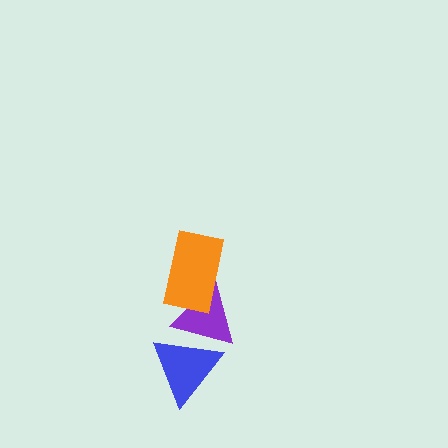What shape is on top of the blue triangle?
The purple triangle is on top of the blue triangle.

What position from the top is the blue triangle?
The blue triangle is 3rd from the top.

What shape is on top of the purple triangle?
The orange rectangle is on top of the purple triangle.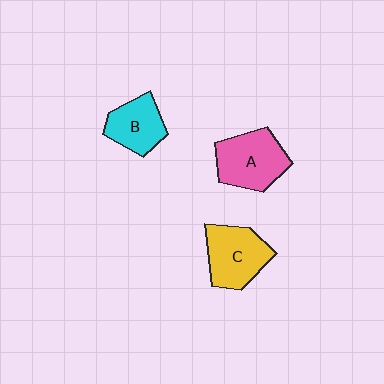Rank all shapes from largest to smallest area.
From largest to smallest: A (pink), C (yellow), B (cyan).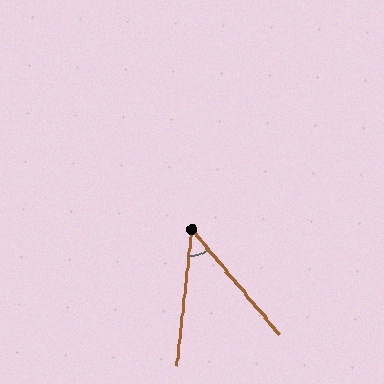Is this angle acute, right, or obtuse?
It is acute.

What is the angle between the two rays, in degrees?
Approximately 46 degrees.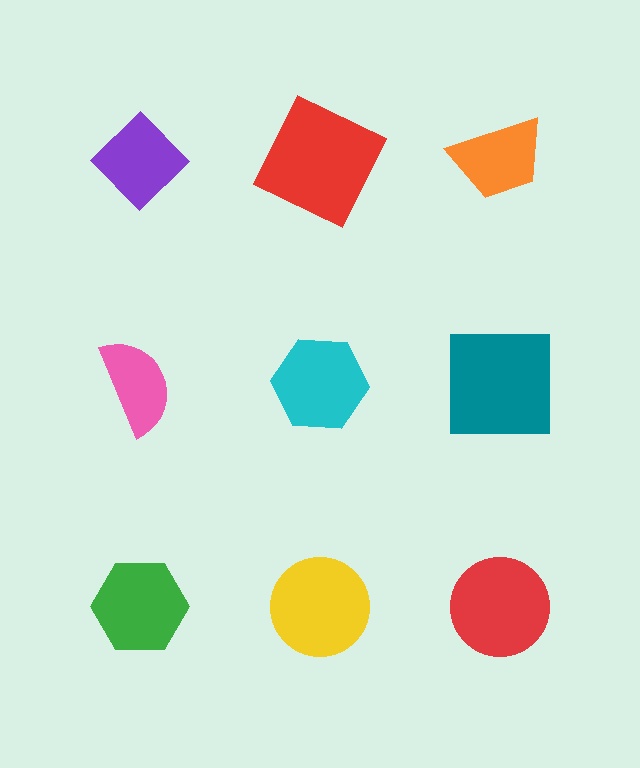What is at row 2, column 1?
A pink semicircle.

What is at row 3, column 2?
A yellow circle.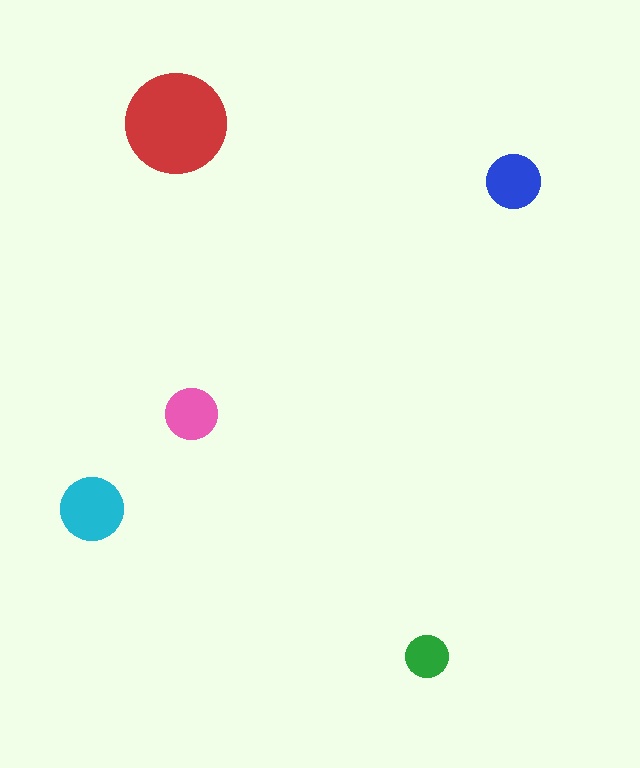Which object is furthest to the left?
The cyan circle is leftmost.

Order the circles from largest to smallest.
the red one, the cyan one, the blue one, the pink one, the green one.